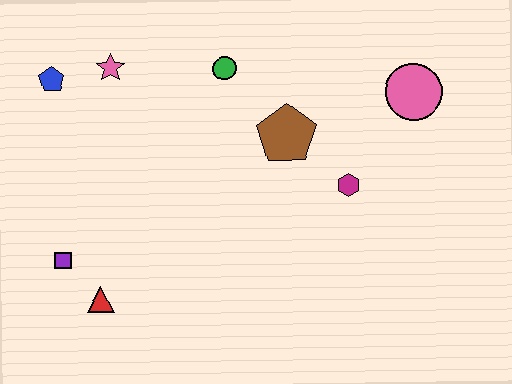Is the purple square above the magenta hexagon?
No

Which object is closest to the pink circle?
The magenta hexagon is closest to the pink circle.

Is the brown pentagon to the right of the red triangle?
Yes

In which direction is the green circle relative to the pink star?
The green circle is to the right of the pink star.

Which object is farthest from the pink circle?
The purple square is farthest from the pink circle.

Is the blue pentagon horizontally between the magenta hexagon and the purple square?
No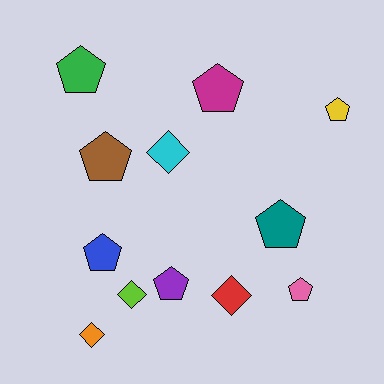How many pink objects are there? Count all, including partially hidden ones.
There is 1 pink object.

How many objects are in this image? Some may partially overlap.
There are 12 objects.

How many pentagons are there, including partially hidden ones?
There are 8 pentagons.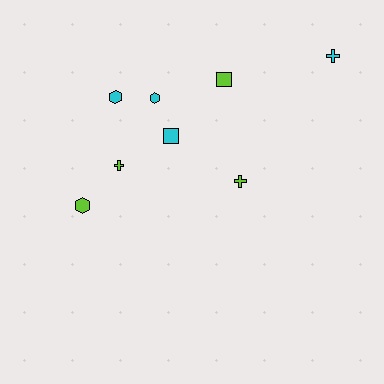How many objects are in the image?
There are 8 objects.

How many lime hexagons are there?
There is 1 lime hexagon.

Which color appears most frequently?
Cyan, with 4 objects.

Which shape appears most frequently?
Cross, with 3 objects.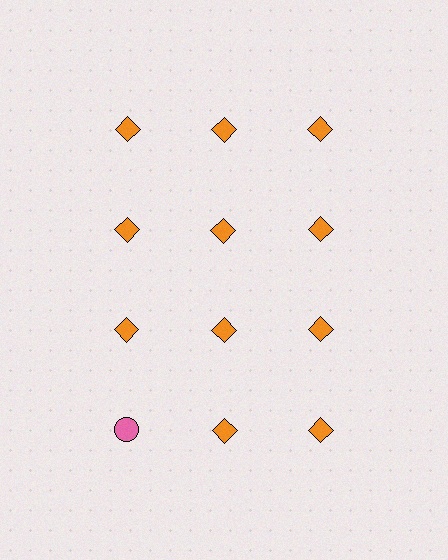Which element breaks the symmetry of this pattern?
The pink circle in the fourth row, leftmost column breaks the symmetry. All other shapes are orange diamonds.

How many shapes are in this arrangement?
There are 12 shapes arranged in a grid pattern.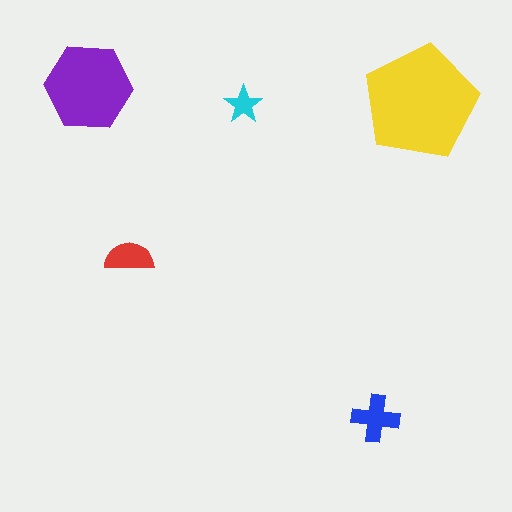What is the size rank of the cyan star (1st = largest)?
5th.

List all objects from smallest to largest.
The cyan star, the red semicircle, the blue cross, the purple hexagon, the yellow pentagon.